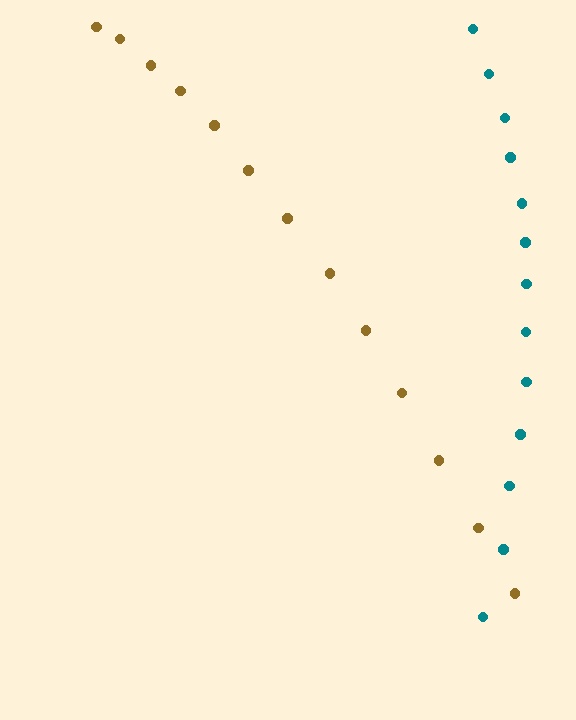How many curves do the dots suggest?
There are 2 distinct paths.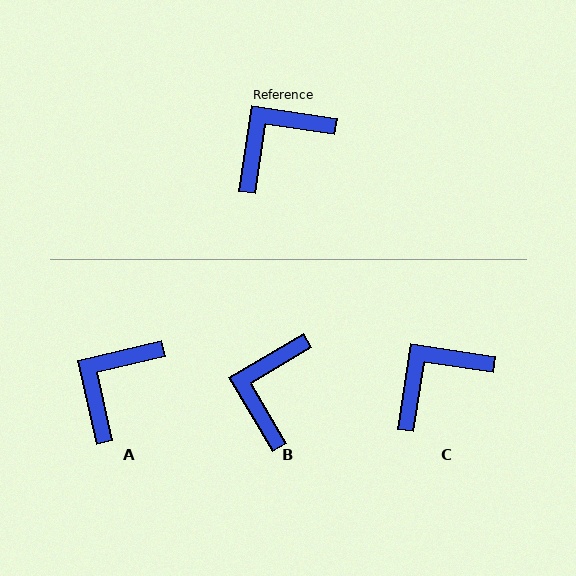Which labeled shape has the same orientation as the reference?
C.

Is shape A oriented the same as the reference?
No, it is off by about 21 degrees.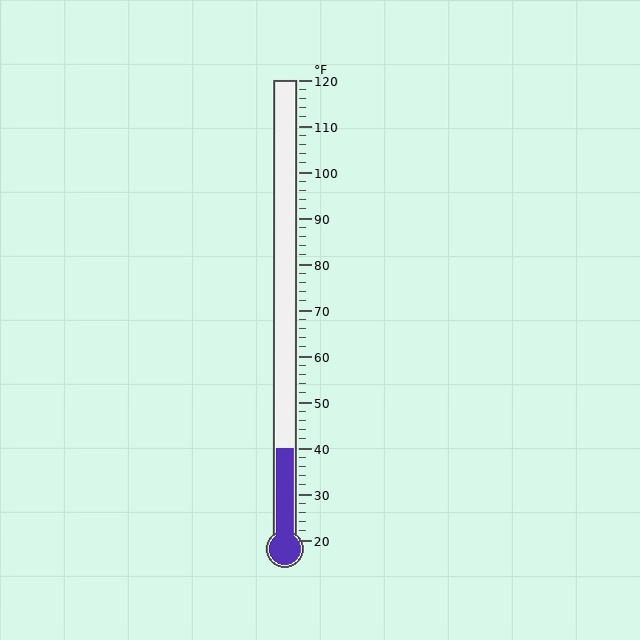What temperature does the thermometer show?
The thermometer shows approximately 40°F.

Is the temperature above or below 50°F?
The temperature is below 50°F.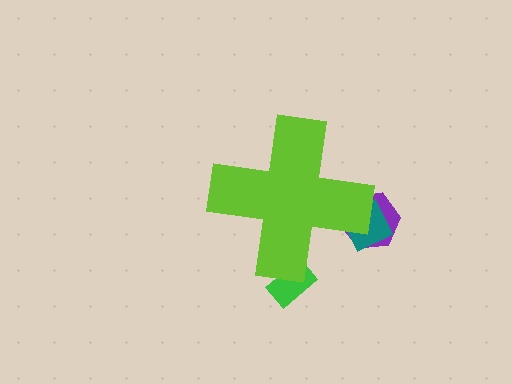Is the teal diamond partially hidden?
Yes, the teal diamond is partially hidden behind the lime cross.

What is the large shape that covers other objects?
A lime cross.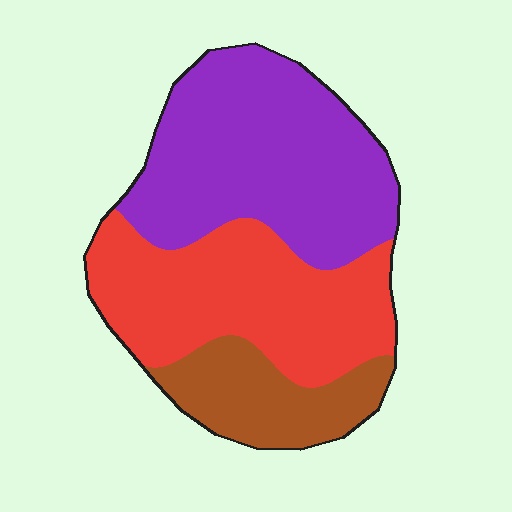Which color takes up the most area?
Purple, at roughly 45%.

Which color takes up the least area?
Brown, at roughly 20%.